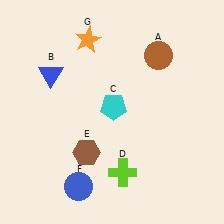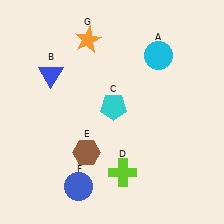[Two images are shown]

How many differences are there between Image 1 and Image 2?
There is 1 difference between the two images.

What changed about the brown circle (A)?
In Image 1, A is brown. In Image 2, it changed to cyan.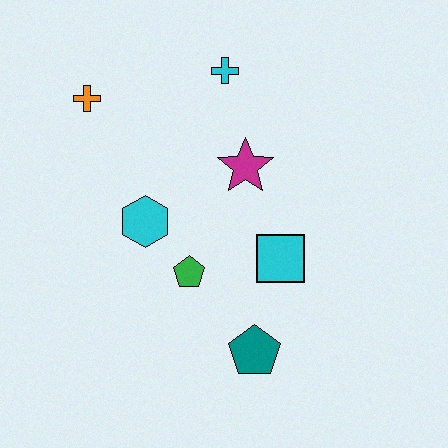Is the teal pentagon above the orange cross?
No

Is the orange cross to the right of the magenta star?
No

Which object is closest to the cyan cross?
The magenta star is closest to the cyan cross.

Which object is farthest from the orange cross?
The teal pentagon is farthest from the orange cross.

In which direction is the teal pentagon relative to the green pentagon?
The teal pentagon is below the green pentagon.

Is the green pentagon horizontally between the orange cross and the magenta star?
Yes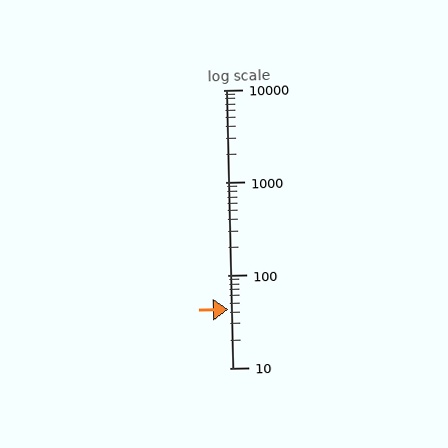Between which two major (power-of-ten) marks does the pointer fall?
The pointer is between 10 and 100.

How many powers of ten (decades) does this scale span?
The scale spans 3 decades, from 10 to 10000.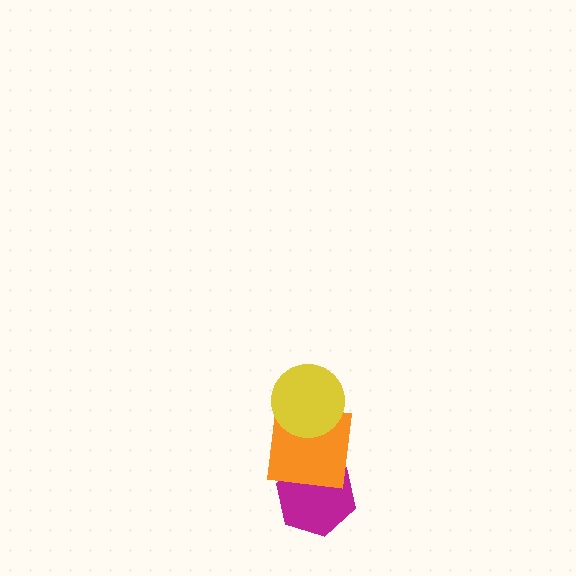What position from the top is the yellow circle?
The yellow circle is 1st from the top.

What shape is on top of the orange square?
The yellow circle is on top of the orange square.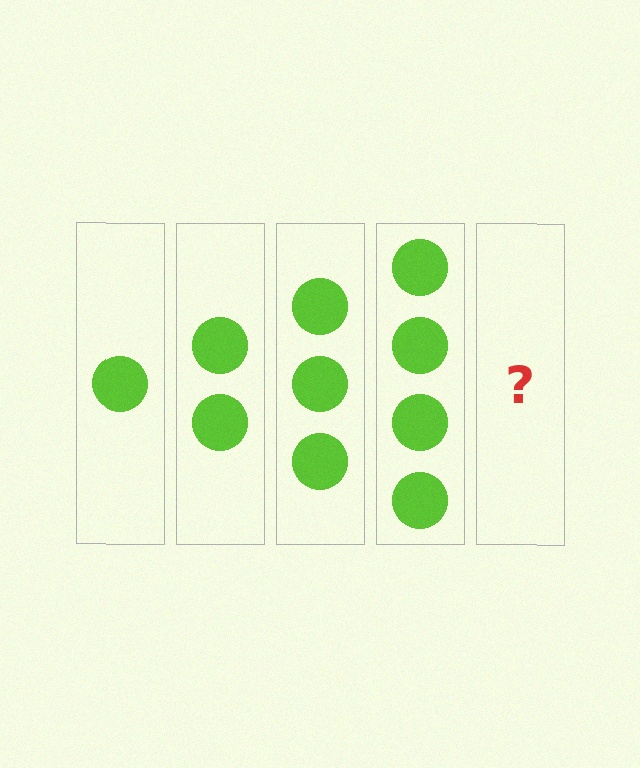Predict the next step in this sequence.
The next step is 5 circles.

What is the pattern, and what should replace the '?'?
The pattern is that each step adds one more circle. The '?' should be 5 circles.